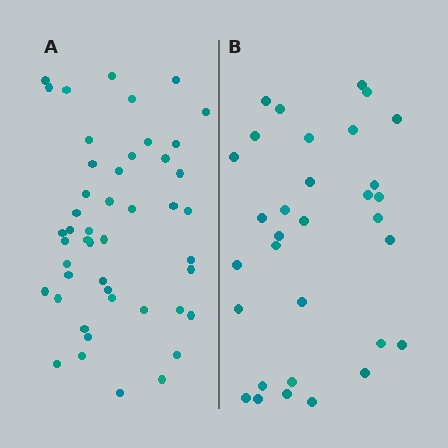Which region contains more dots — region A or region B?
Region A (the left region) has more dots.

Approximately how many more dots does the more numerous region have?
Region A has approximately 15 more dots than region B.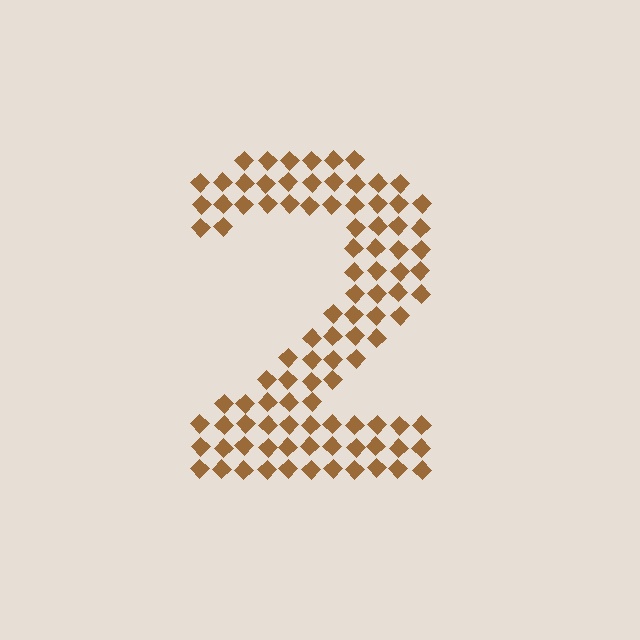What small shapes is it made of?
It is made of small diamonds.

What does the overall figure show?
The overall figure shows the digit 2.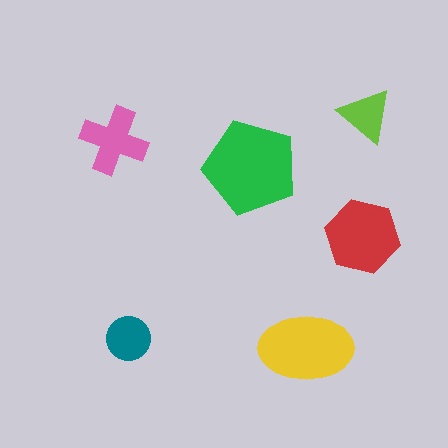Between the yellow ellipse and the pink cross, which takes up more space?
The yellow ellipse.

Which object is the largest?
The green pentagon.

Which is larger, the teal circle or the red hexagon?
The red hexagon.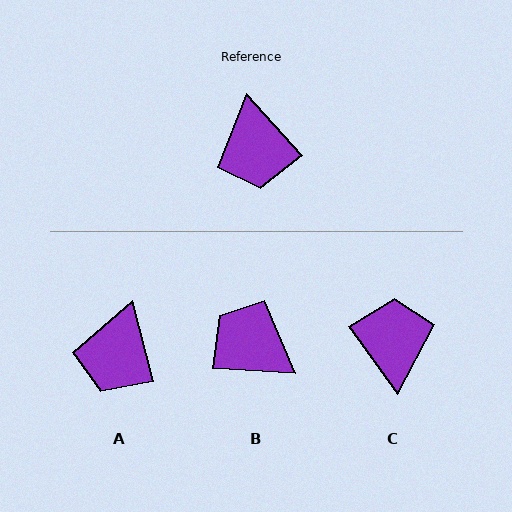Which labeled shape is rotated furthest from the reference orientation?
C, about 173 degrees away.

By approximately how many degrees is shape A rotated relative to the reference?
Approximately 28 degrees clockwise.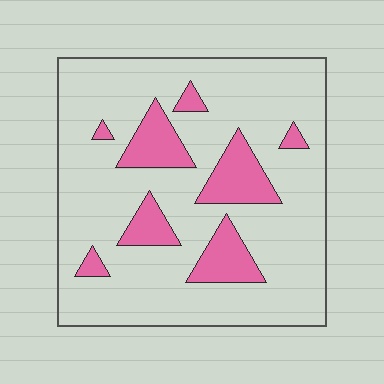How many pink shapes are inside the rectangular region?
8.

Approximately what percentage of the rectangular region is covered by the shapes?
Approximately 20%.